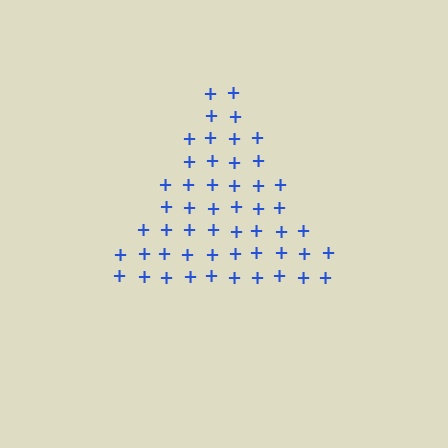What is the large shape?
The large shape is a triangle.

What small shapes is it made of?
It is made of small plus signs.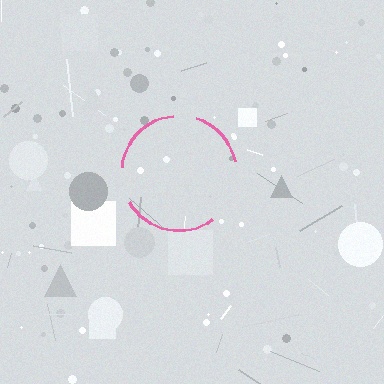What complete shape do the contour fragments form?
The contour fragments form a circle.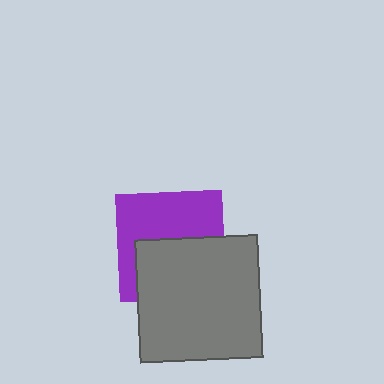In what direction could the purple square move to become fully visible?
The purple square could move up. That would shift it out from behind the gray square entirely.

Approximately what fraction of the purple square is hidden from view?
Roughly 49% of the purple square is hidden behind the gray square.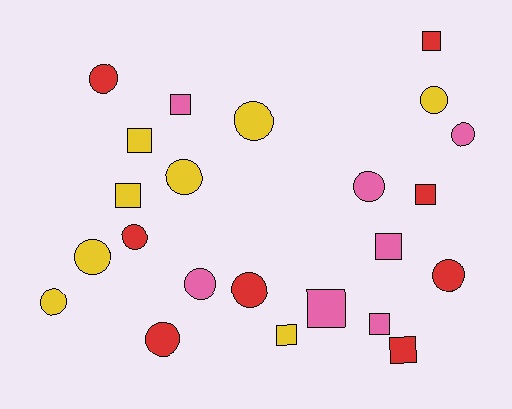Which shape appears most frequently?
Circle, with 13 objects.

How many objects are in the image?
There are 23 objects.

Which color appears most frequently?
Red, with 8 objects.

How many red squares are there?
There are 3 red squares.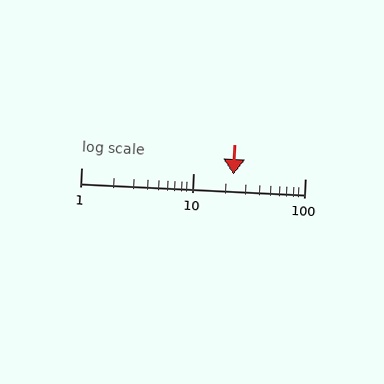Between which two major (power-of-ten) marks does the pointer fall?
The pointer is between 10 and 100.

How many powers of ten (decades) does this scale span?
The scale spans 2 decades, from 1 to 100.